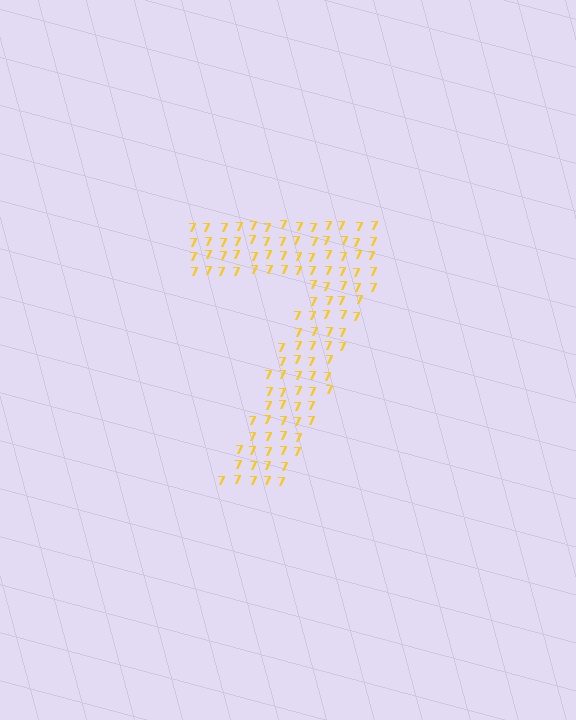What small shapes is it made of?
It is made of small digit 7's.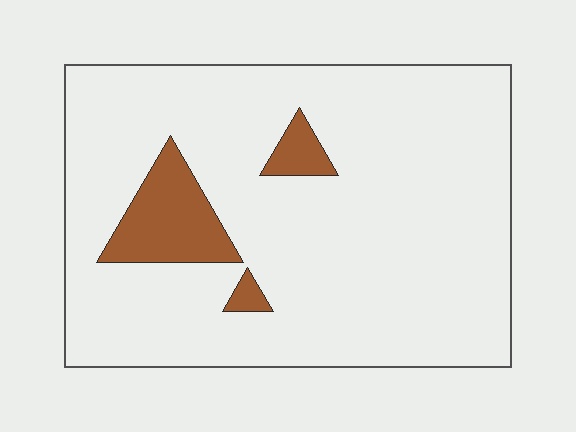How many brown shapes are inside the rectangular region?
3.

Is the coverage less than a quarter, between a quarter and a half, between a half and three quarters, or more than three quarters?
Less than a quarter.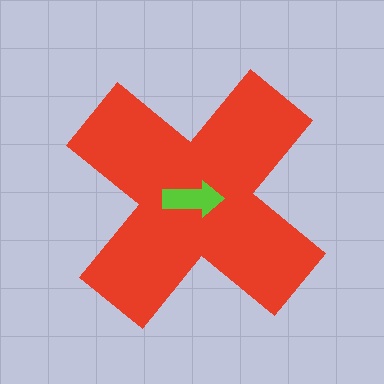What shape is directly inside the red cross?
The lime arrow.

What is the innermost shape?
The lime arrow.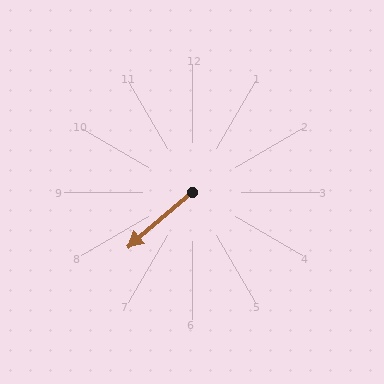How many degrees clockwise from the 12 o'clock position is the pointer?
Approximately 230 degrees.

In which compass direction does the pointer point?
Southwest.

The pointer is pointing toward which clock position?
Roughly 8 o'clock.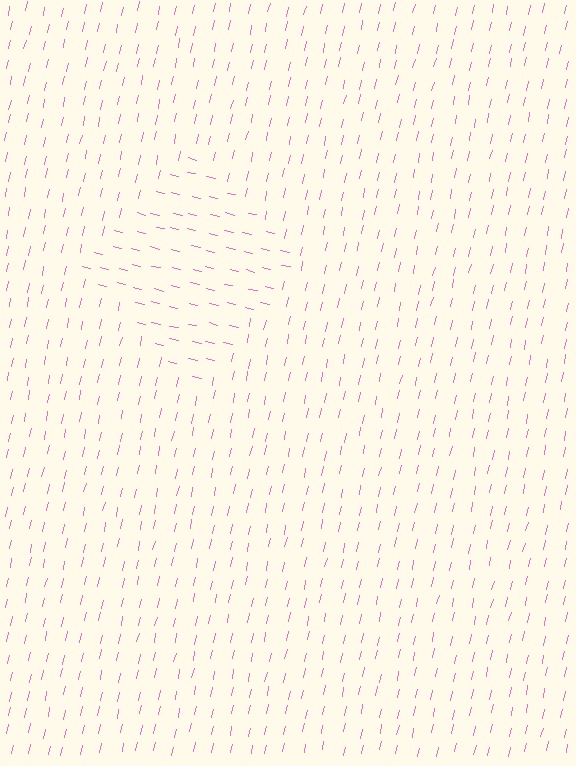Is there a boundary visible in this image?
Yes, there is a texture boundary formed by a change in line orientation.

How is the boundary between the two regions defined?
The boundary is defined purely by a change in line orientation (approximately 90 degrees difference). All lines are the same color and thickness.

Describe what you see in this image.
The image is filled with small pink line segments. A diamond region in the image has lines oriented differently from the surrounding lines, creating a visible texture boundary.